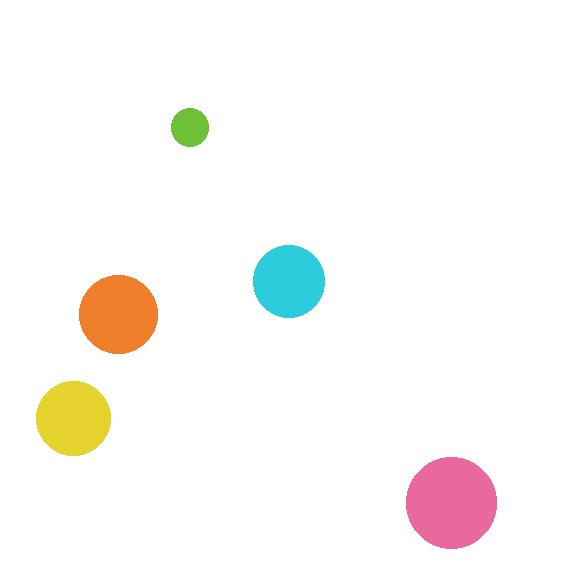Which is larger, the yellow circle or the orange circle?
The orange one.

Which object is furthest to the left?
The yellow circle is leftmost.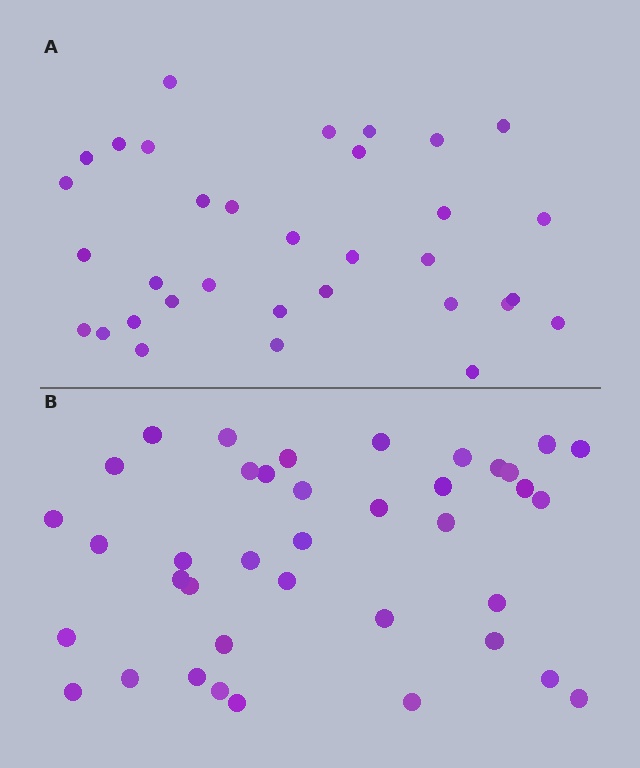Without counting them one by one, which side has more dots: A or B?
Region B (the bottom region) has more dots.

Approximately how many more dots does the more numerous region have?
Region B has about 6 more dots than region A.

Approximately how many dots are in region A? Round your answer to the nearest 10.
About 30 dots. (The exact count is 33, which rounds to 30.)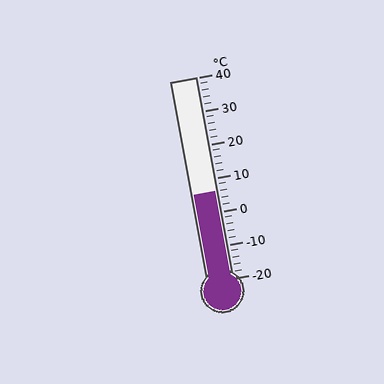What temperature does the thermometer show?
The thermometer shows approximately 6°C.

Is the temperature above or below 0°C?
The temperature is above 0°C.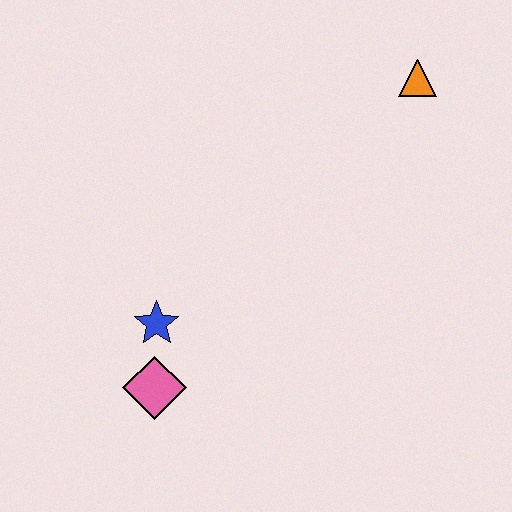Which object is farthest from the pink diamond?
The orange triangle is farthest from the pink diamond.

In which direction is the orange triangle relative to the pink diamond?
The orange triangle is above the pink diamond.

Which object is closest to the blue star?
The pink diamond is closest to the blue star.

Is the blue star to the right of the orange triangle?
No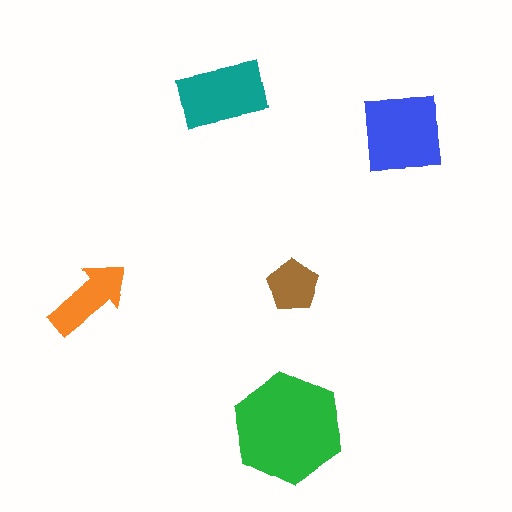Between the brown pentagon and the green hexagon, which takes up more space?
The green hexagon.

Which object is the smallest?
The brown pentagon.